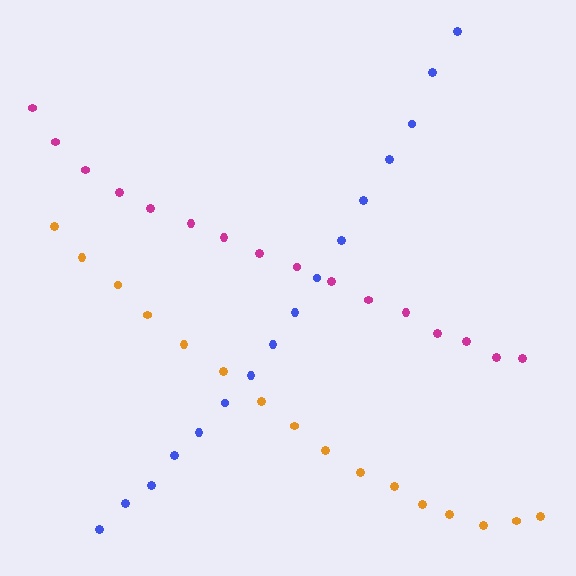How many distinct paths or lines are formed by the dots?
There are 3 distinct paths.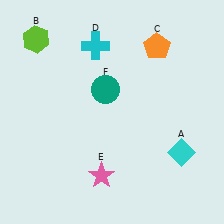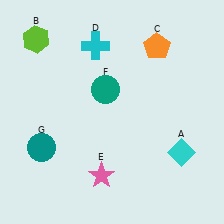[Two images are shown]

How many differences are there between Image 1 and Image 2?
There is 1 difference between the two images.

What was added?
A teal circle (G) was added in Image 2.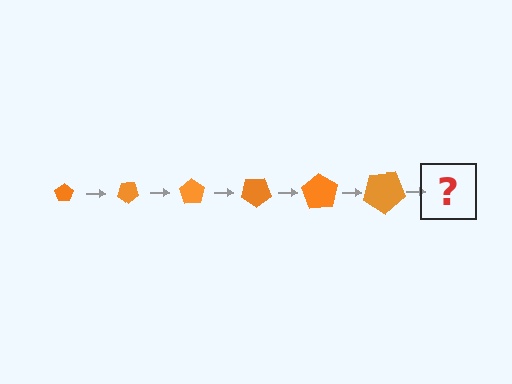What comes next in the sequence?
The next element should be a pentagon, larger than the previous one and rotated 210 degrees from the start.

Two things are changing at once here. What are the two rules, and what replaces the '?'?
The two rules are that the pentagon grows larger each step and it rotates 35 degrees each step. The '?' should be a pentagon, larger than the previous one and rotated 210 degrees from the start.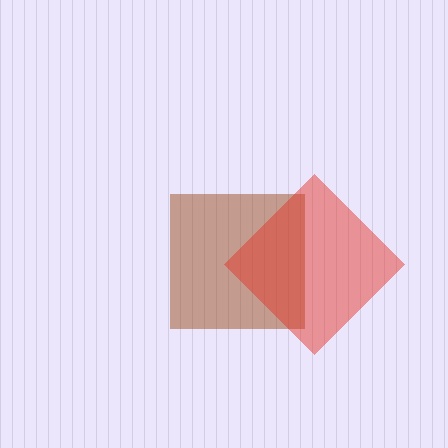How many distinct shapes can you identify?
There are 2 distinct shapes: a brown square, a red diamond.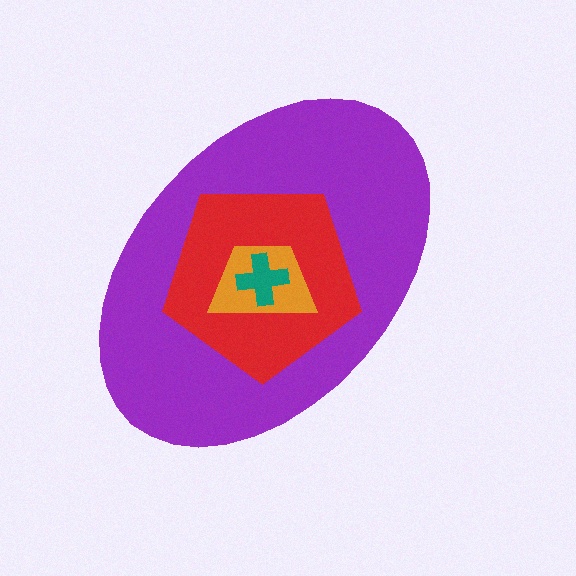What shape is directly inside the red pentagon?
The orange trapezoid.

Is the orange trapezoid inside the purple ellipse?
Yes.